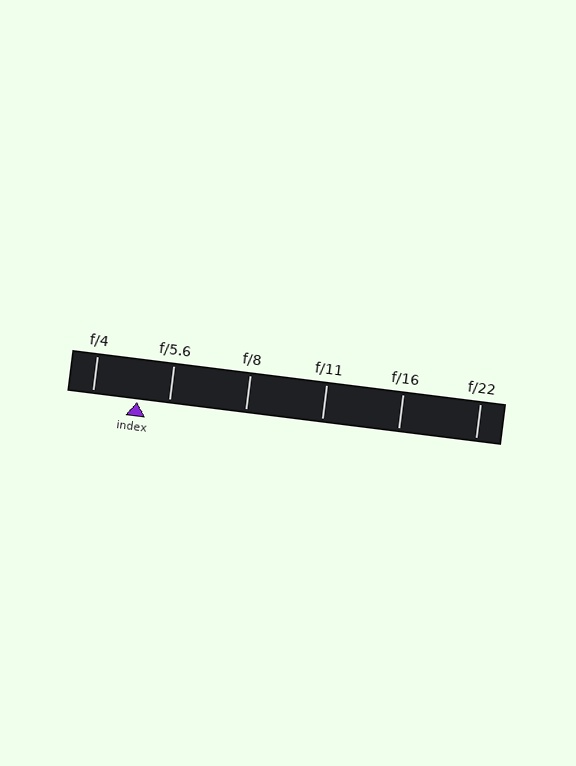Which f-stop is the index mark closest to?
The index mark is closest to f/5.6.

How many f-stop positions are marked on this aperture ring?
There are 6 f-stop positions marked.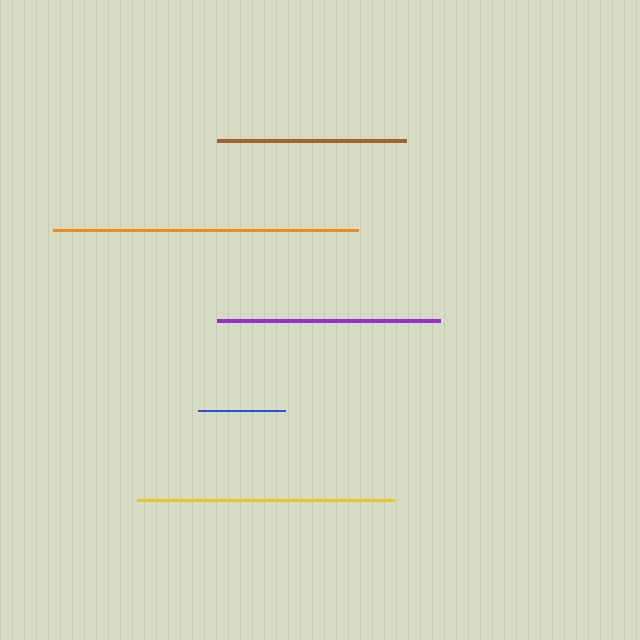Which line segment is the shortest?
The blue line is the shortest at approximately 87 pixels.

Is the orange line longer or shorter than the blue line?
The orange line is longer than the blue line.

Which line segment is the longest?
The orange line is the longest at approximately 305 pixels.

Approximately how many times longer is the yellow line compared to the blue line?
The yellow line is approximately 3.0 times the length of the blue line.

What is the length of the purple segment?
The purple segment is approximately 222 pixels long.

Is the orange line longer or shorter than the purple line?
The orange line is longer than the purple line.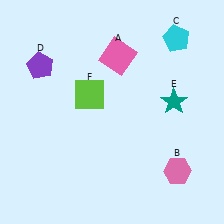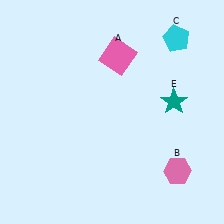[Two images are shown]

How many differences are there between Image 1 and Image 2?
There are 2 differences between the two images.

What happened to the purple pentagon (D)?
The purple pentagon (D) was removed in Image 2. It was in the top-left area of Image 1.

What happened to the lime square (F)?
The lime square (F) was removed in Image 2. It was in the top-left area of Image 1.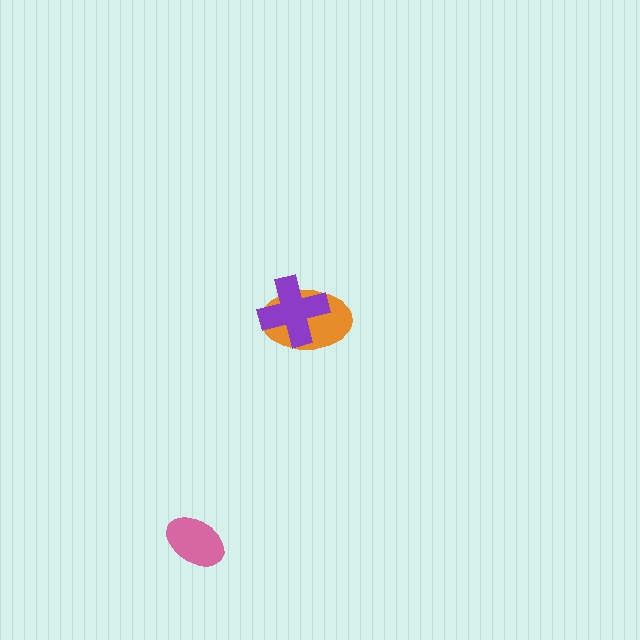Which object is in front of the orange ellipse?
The purple cross is in front of the orange ellipse.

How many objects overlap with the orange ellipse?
1 object overlaps with the orange ellipse.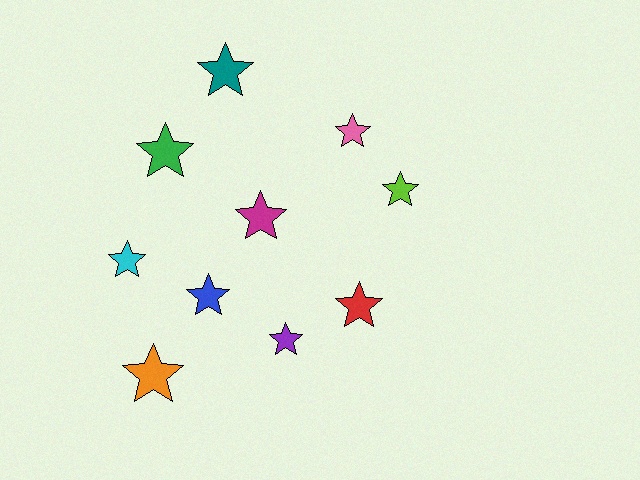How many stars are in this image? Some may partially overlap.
There are 10 stars.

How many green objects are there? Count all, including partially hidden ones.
There is 1 green object.